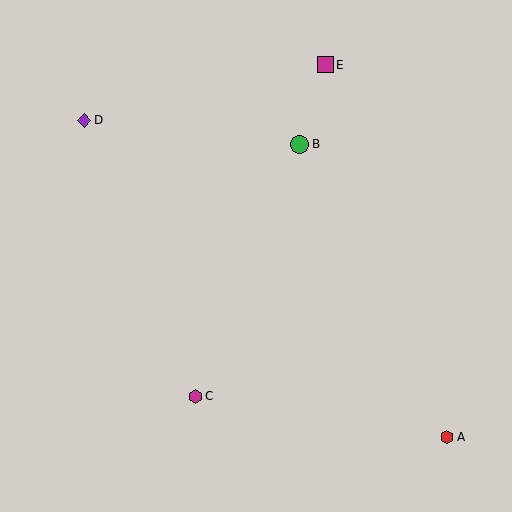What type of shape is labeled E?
Shape E is a magenta square.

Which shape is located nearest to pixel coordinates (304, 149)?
The green circle (labeled B) at (300, 144) is nearest to that location.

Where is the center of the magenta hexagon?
The center of the magenta hexagon is at (195, 397).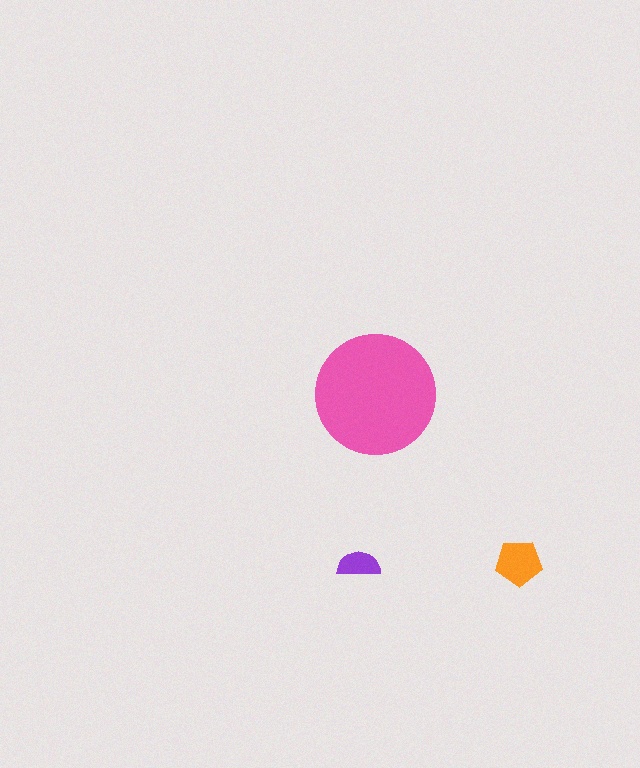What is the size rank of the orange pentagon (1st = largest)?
2nd.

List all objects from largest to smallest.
The pink circle, the orange pentagon, the purple semicircle.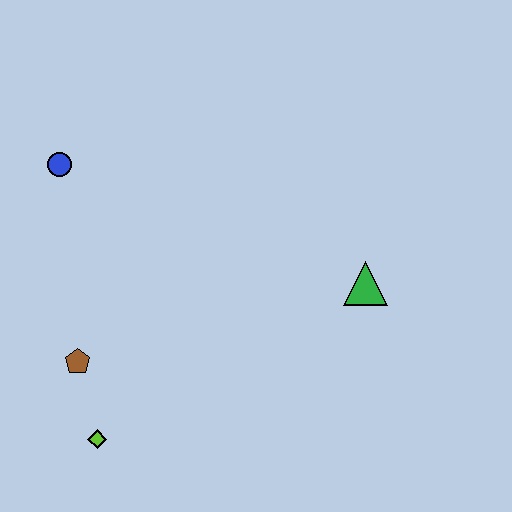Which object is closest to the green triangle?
The brown pentagon is closest to the green triangle.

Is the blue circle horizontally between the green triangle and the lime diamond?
No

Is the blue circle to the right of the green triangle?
No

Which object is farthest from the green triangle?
The blue circle is farthest from the green triangle.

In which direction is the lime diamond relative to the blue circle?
The lime diamond is below the blue circle.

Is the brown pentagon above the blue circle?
No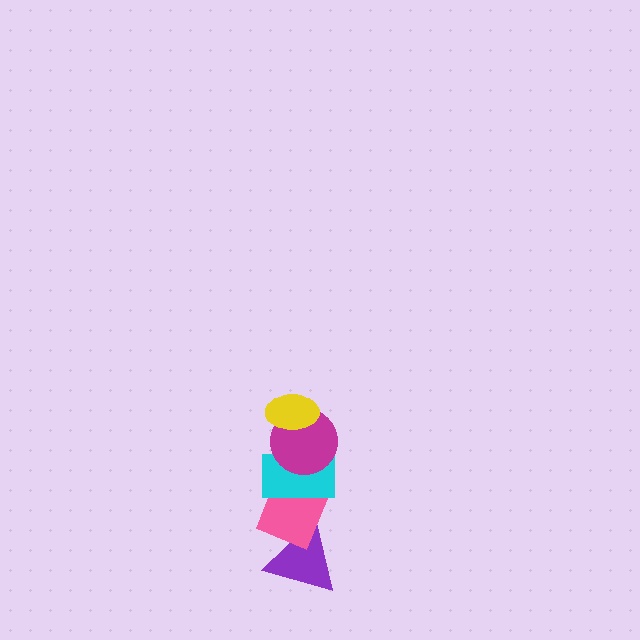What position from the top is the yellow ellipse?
The yellow ellipse is 1st from the top.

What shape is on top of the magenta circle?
The yellow ellipse is on top of the magenta circle.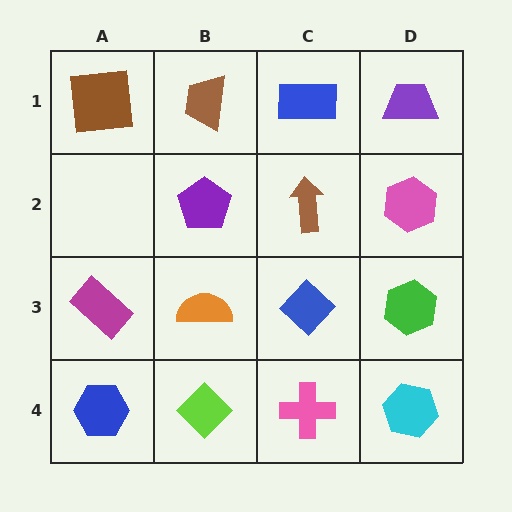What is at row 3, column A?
A magenta rectangle.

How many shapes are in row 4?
4 shapes.